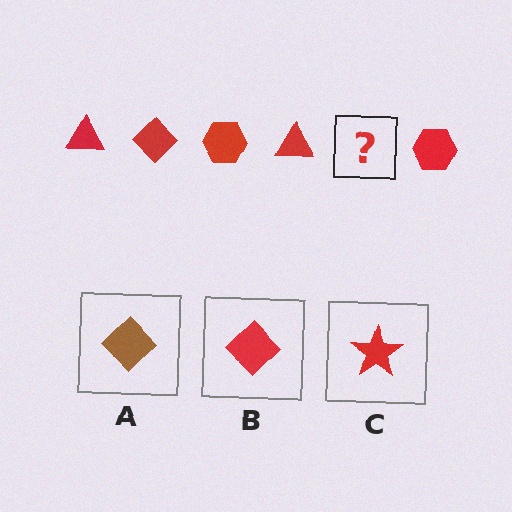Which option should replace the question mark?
Option B.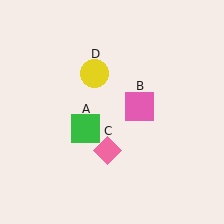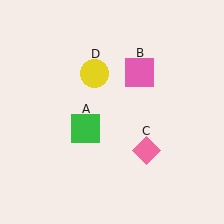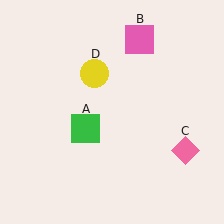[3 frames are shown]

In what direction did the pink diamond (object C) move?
The pink diamond (object C) moved right.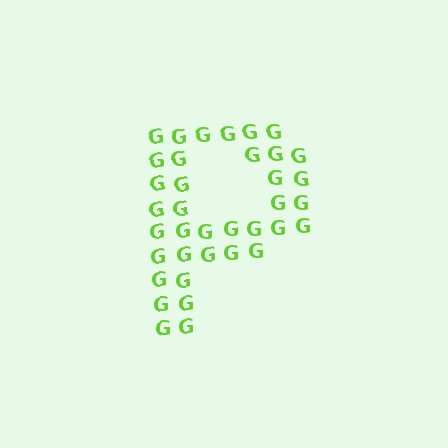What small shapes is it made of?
It is made of small letter G's.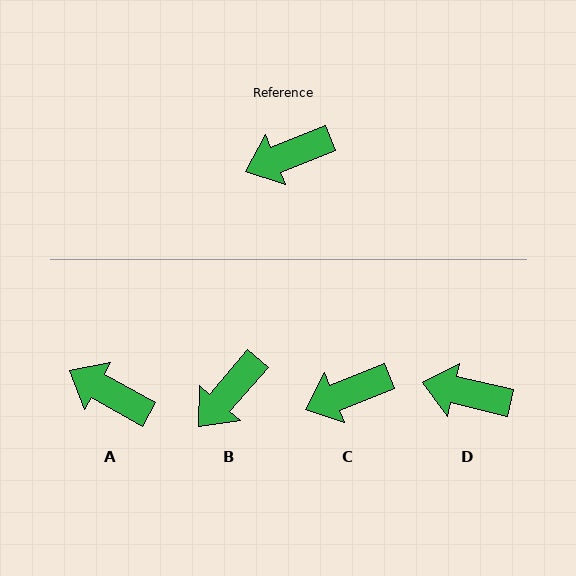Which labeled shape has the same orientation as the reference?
C.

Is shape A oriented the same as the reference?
No, it is off by about 51 degrees.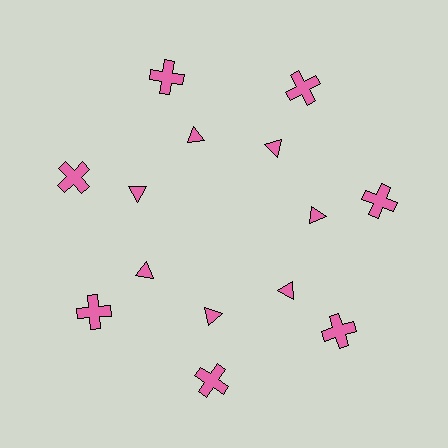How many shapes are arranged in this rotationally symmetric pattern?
There are 14 shapes, arranged in 7 groups of 2.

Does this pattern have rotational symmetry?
Yes, this pattern has 7-fold rotational symmetry. It looks the same after rotating 51 degrees around the center.